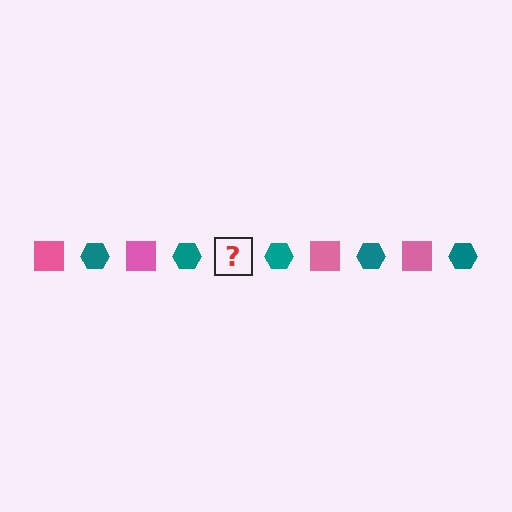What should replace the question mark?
The question mark should be replaced with a pink square.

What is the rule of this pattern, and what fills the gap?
The rule is that the pattern alternates between pink square and teal hexagon. The gap should be filled with a pink square.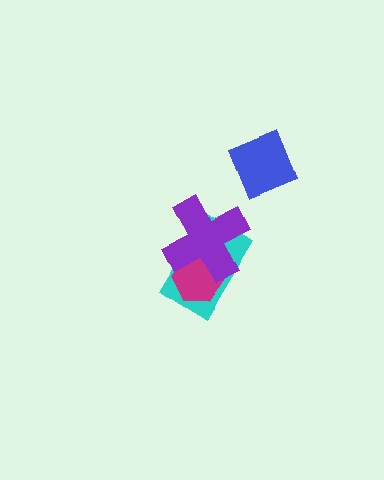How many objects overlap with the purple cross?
2 objects overlap with the purple cross.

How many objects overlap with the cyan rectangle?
2 objects overlap with the cyan rectangle.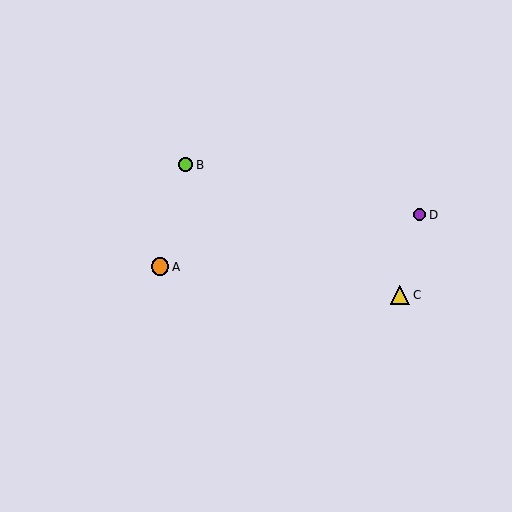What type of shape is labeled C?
Shape C is a yellow triangle.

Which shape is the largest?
The yellow triangle (labeled C) is the largest.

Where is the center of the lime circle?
The center of the lime circle is at (185, 165).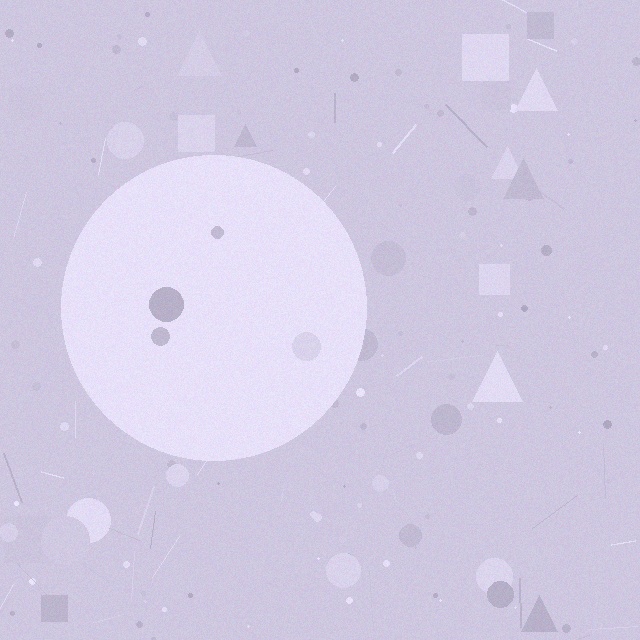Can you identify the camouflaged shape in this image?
The camouflaged shape is a circle.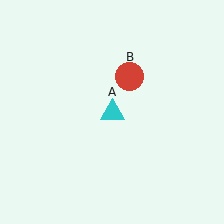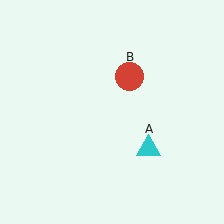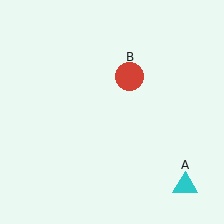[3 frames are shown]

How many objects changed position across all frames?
1 object changed position: cyan triangle (object A).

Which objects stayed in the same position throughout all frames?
Red circle (object B) remained stationary.